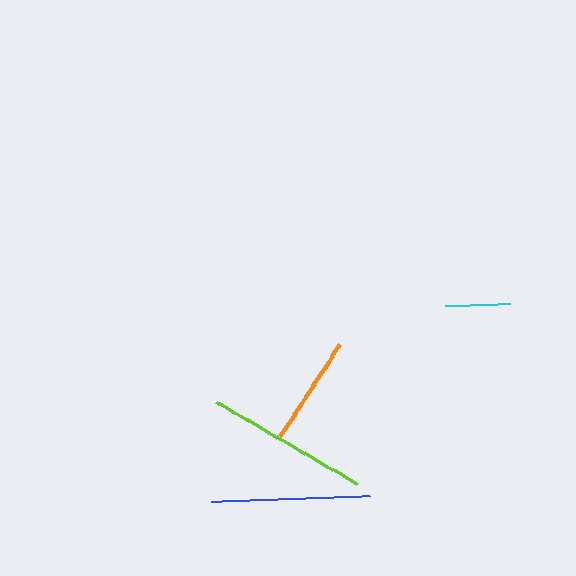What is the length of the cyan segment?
The cyan segment is approximately 65 pixels long.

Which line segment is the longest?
The lime line is the longest at approximately 164 pixels.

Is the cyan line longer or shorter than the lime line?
The lime line is longer than the cyan line.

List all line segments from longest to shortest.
From longest to shortest: lime, blue, orange, cyan.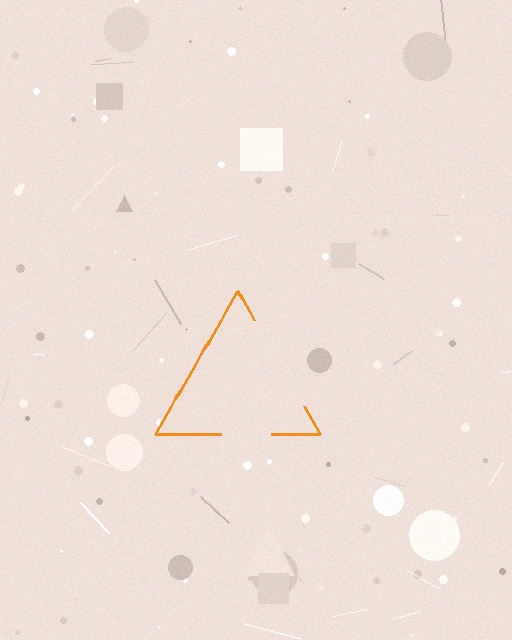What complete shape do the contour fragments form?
The contour fragments form a triangle.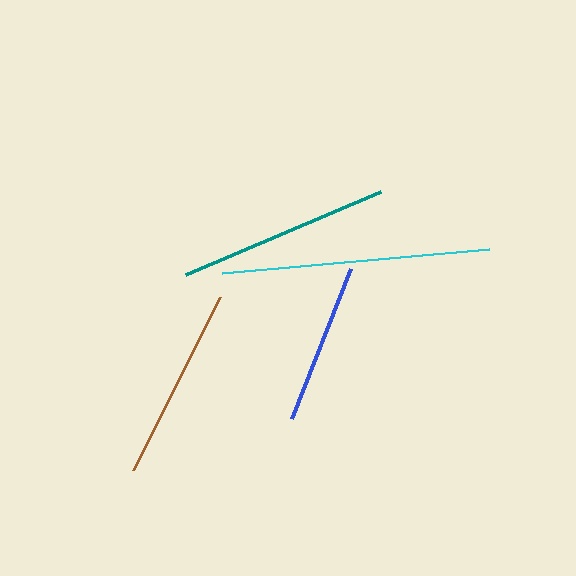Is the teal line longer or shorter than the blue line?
The teal line is longer than the blue line.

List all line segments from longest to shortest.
From longest to shortest: cyan, teal, brown, blue.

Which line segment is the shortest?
The blue line is the shortest at approximately 160 pixels.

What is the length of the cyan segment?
The cyan segment is approximately 268 pixels long.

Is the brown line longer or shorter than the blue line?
The brown line is longer than the blue line.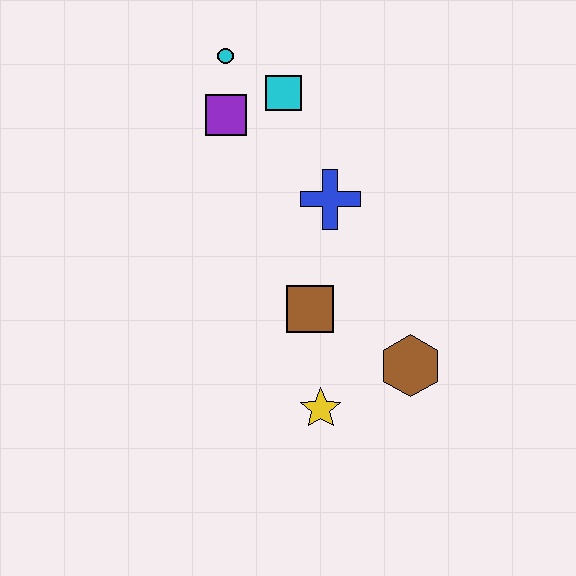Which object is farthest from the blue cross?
The yellow star is farthest from the blue cross.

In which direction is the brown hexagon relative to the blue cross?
The brown hexagon is below the blue cross.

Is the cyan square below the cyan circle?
Yes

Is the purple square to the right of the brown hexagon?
No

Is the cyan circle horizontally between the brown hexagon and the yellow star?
No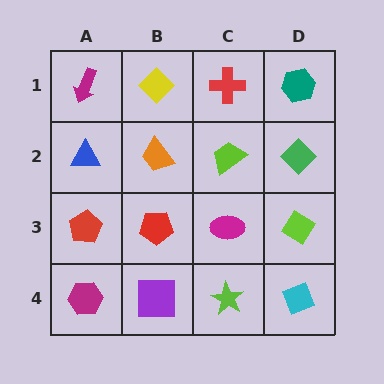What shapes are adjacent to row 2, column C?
A red cross (row 1, column C), a magenta ellipse (row 3, column C), an orange trapezoid (row 2, column B), a green diamond (row 2, column D).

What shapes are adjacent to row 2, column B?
A yellow diamond (row 1, column B), a red pentagon (row 3, column B), a blue triangle (row 2, column A), a lime trapezoid (row 2, column C).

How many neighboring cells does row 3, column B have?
4.